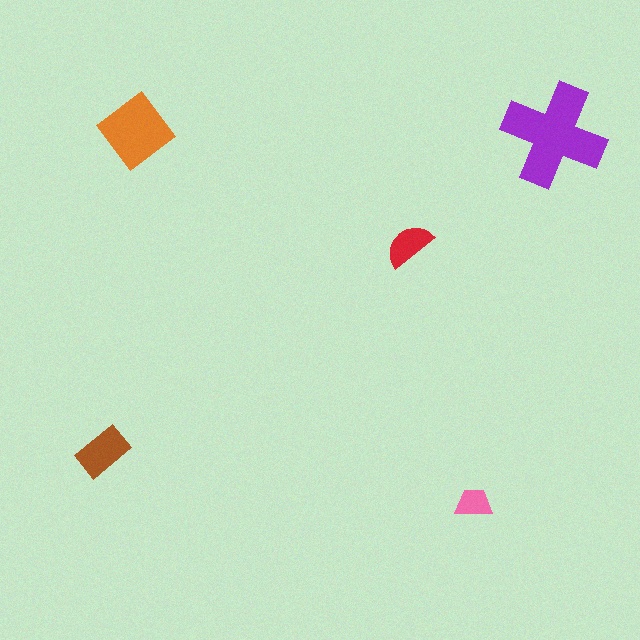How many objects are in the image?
There are 5 objects in the image.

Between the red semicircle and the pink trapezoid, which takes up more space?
The red semicircle.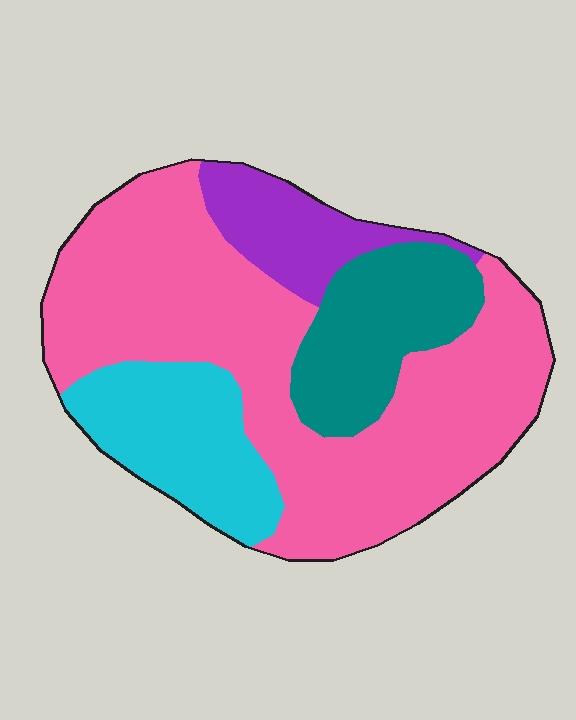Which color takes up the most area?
Pink, at roughly 55%.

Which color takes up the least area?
Purple, at roughly 10%.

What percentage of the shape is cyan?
Cyan takes up about one sixth (1/6) of the shape.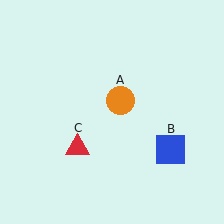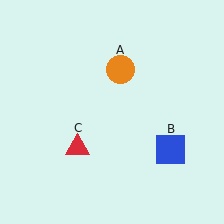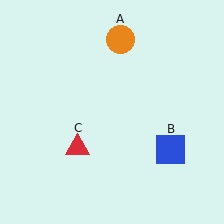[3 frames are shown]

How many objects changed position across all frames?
1 object changed position: orange circle (object A).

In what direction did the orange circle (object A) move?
The orange circle (object A) moved up.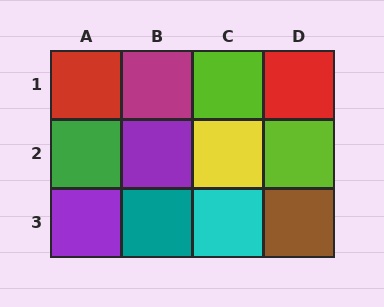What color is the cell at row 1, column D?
Red.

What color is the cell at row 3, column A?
Purple.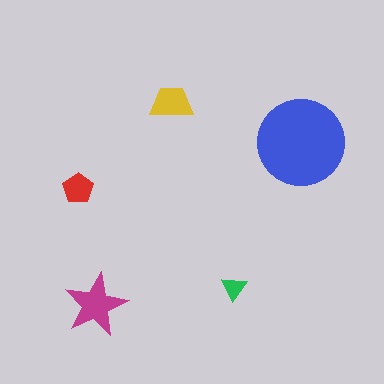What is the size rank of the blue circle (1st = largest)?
1st.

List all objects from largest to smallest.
The blue circle, the magenta star, the yellow trapezoid, the red pentagon, the green triangle.